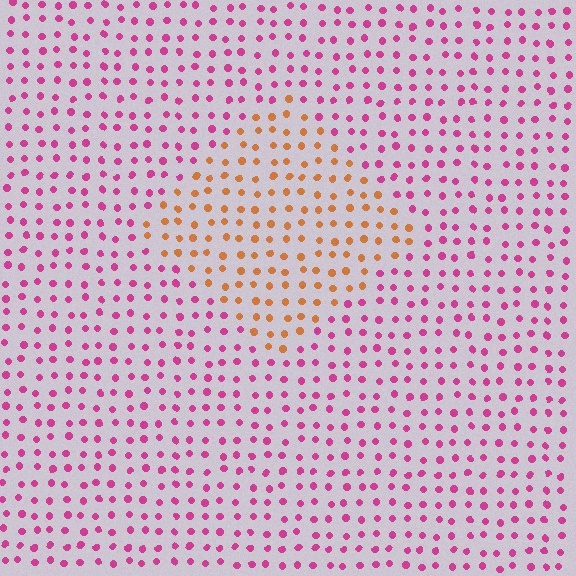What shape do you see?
I see a diamond.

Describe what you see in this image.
The image is filled with small magenta elements in a uniform arrangement. A diamond-shaped region is visible where the elements are tinted to a slightly different hue, forming a subtle color boundary.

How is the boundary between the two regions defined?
The boundary is defined purely by a slight shift in hue (about 60 degrees). Spacing, size, and orientation are identical on both sides.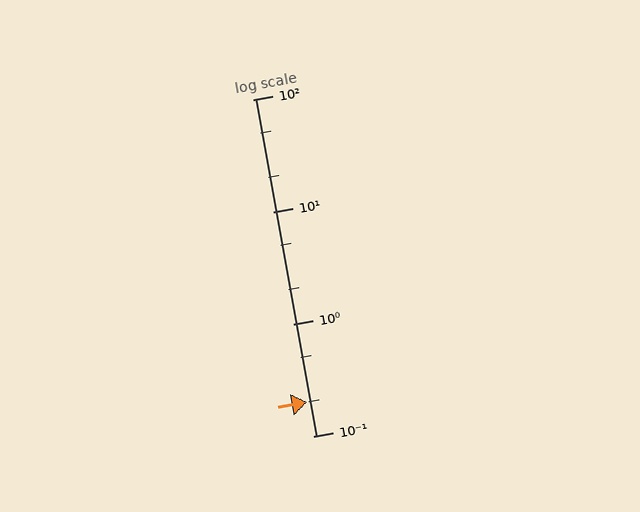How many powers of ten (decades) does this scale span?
The scale spans 3 decades, from 0.1 to 100.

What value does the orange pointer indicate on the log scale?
The pointer indicates approximately 0.2.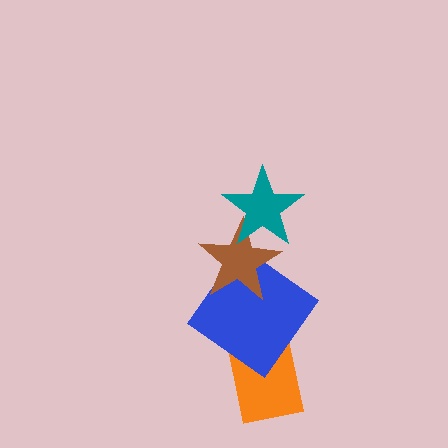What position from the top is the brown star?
The brown star is 2nd from the top.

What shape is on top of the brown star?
The teal star is on top of the brown star.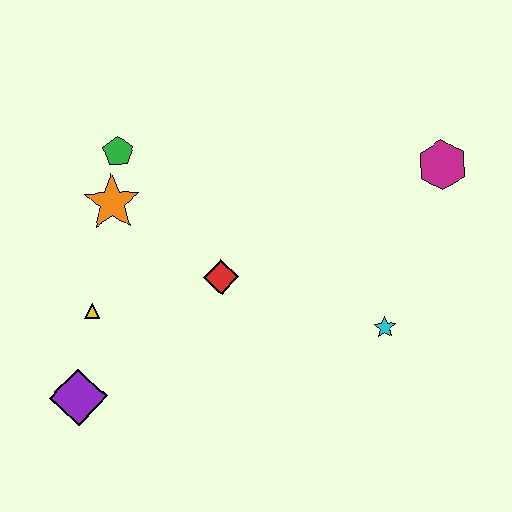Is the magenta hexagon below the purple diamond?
No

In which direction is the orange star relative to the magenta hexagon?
The orange star is to the left of the magenta hexagon.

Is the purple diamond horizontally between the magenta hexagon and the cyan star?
No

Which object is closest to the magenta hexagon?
The cyan star is closest to the magenta hexagon.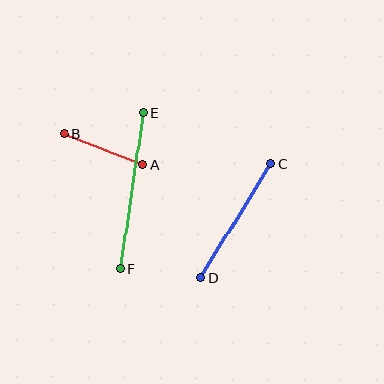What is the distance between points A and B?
The distance is approximately 85 pixels.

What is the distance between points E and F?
The distance is approximately 158 pixels.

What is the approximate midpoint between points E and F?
The midpoint is at approximately (132, 191) pixels.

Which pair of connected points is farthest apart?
Points E and F are farthest apart.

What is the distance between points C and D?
The distance is approximately 134 pixels.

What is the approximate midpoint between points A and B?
The midpoint is at approximately (103, 149) pixels.